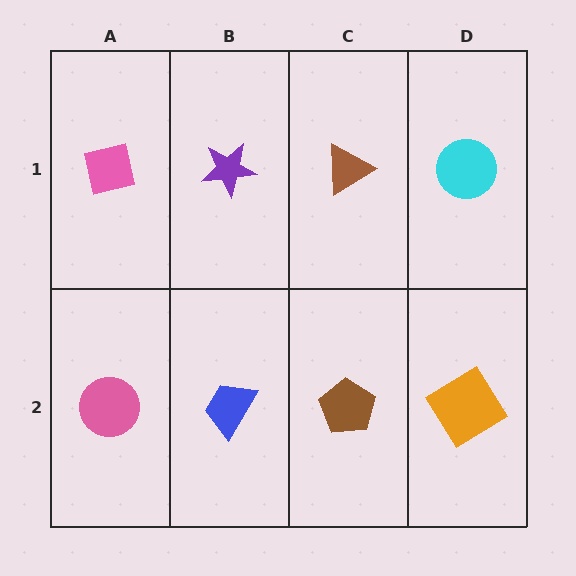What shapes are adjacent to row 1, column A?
A pink circle (row 2, column A), a purple star (row 1, column B).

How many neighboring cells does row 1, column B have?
3.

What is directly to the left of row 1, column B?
A pink square.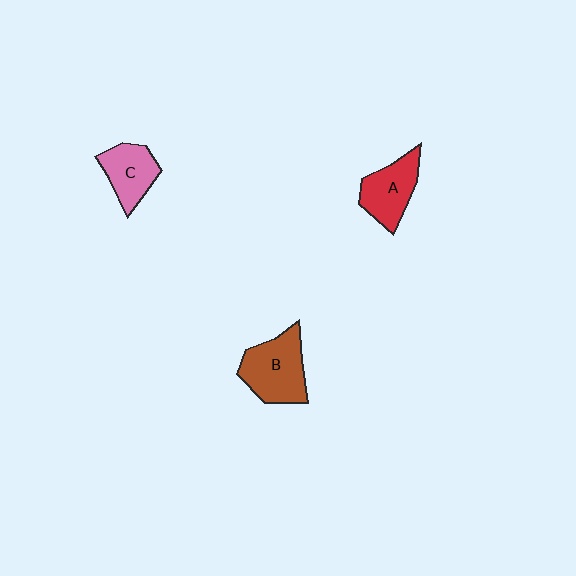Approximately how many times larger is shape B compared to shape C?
Approximately 1.4 times.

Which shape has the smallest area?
Shape C (pink).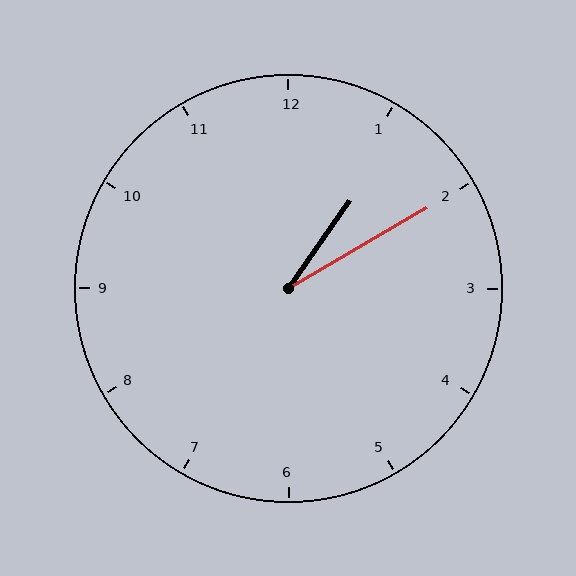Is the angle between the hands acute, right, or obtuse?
It is acute.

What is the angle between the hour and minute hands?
Approximately 25 degrees.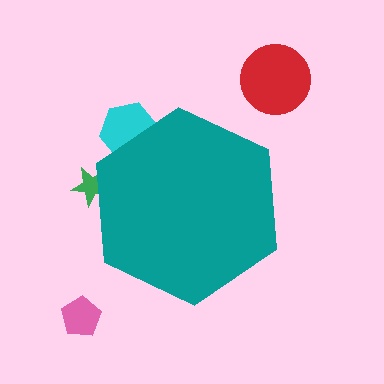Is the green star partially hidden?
Yes, the green star is partially hidden behind the teal hexagon.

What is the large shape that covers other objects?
A teal hexagon.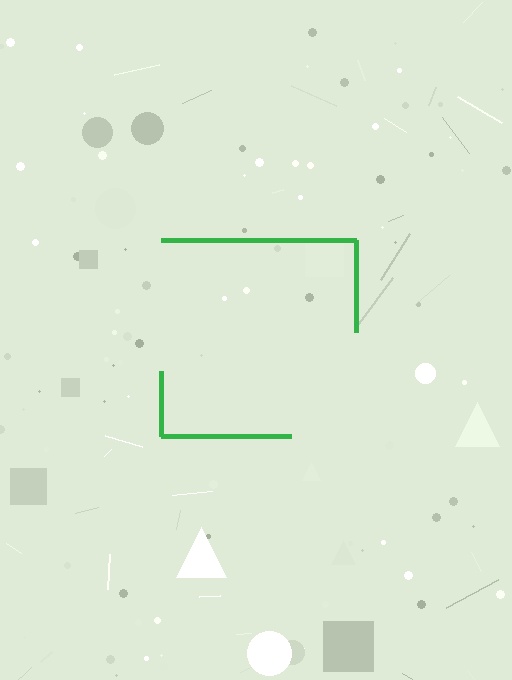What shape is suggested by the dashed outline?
The dashed outline suggests a square.